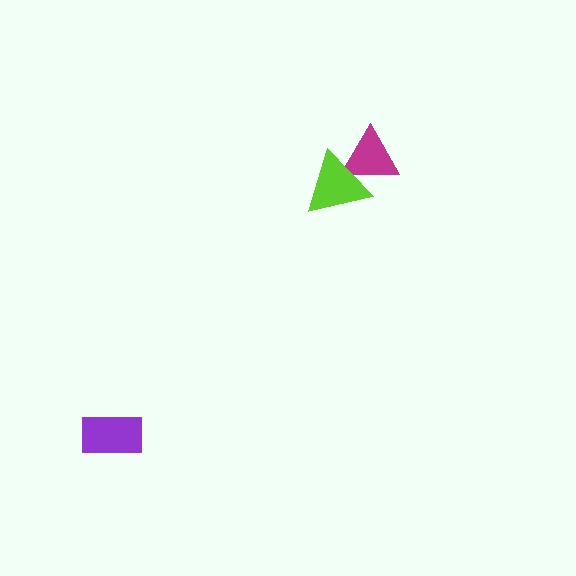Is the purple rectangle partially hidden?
No, no other shape covers it.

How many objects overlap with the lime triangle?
1 object overlaps with the lime triangle.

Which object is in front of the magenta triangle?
The lime triangle is in front of the magenta triangle.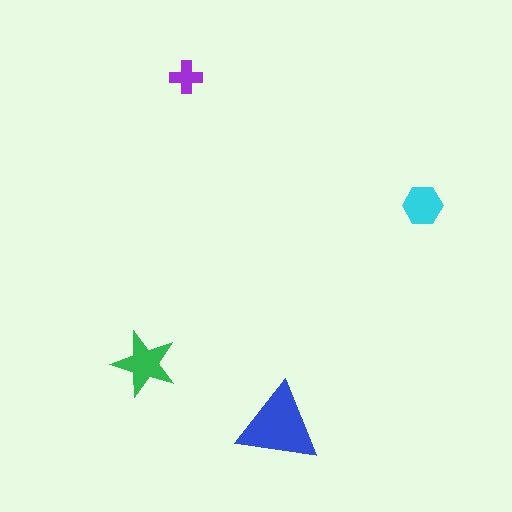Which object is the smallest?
The purple cross.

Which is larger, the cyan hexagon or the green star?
The green star.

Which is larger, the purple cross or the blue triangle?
The blue triangle.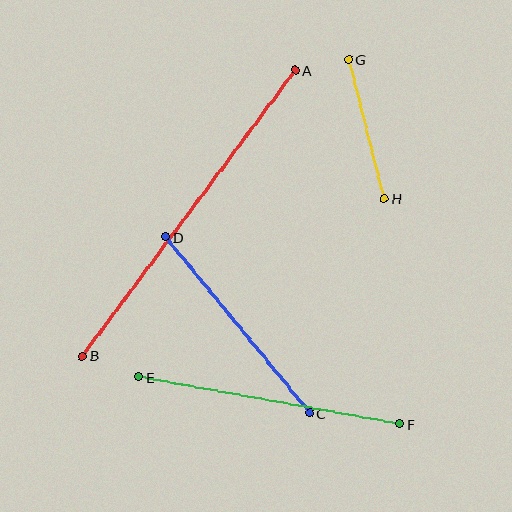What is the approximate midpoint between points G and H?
The midpoint is at approximately (367, 129) pixels.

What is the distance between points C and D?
The distance is approximately 228 pixels.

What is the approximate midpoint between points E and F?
The midpoint is at approximately (269, 400) pixels.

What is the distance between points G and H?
The distance is approximately 144 pixels.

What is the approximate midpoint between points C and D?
The midpoint is at approximately (238, 325) pixels.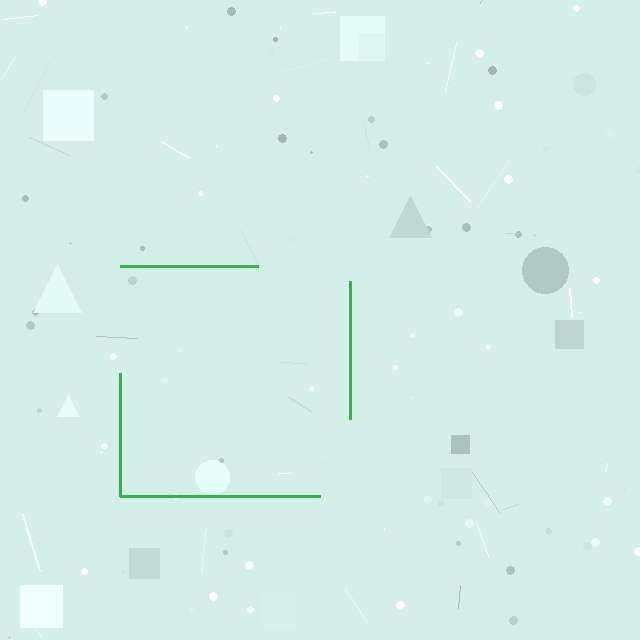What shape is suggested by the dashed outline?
The dashed outline suggests a square.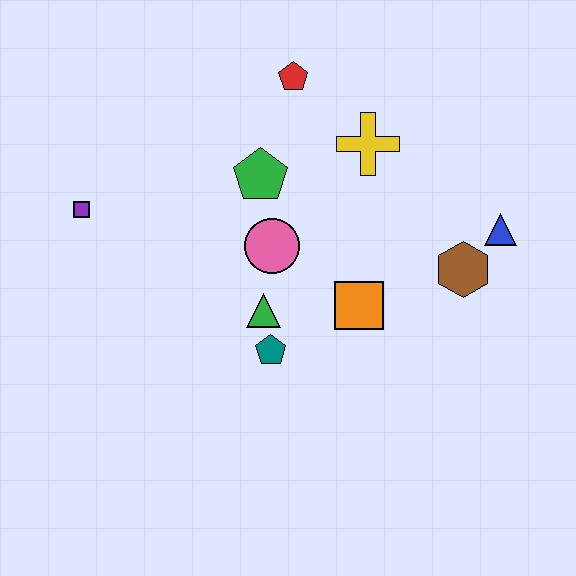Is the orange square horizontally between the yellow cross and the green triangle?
Yes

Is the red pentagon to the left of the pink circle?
No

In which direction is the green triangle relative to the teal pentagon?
The green triangle is above the teal pentagon.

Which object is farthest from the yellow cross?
The purple square is farthest from the yellow cross.